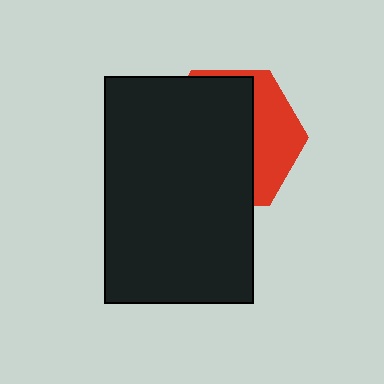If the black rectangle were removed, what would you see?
You would see the complete red hexagon.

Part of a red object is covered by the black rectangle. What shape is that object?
It is a hexagon.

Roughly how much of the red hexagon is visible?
A small part of it is visible (roughly 33%).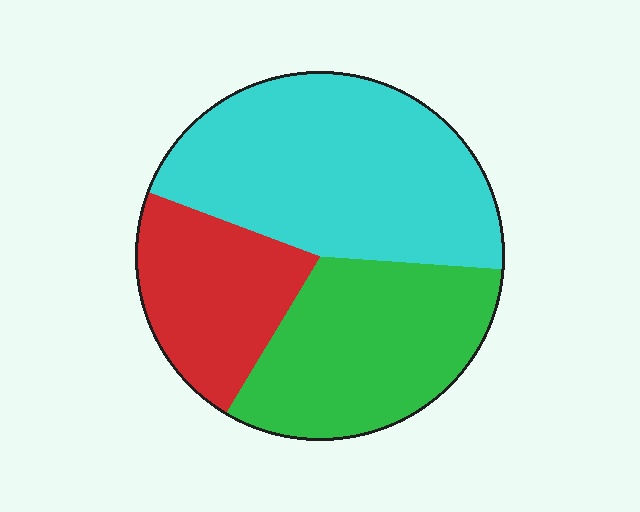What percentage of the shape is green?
Green takes up about one third (1/3) of the shape.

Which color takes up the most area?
Cyan, at roughly 45%.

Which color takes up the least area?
Red, at roughly 20%.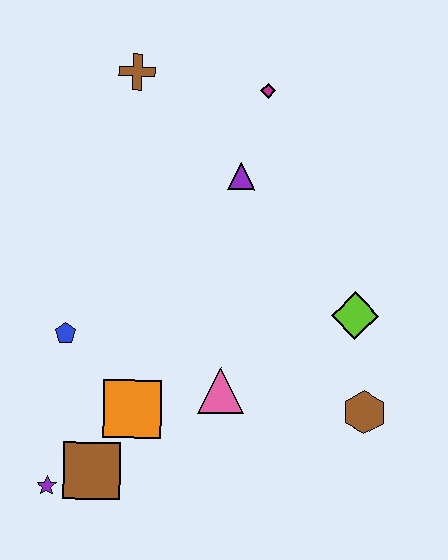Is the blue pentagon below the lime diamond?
Yes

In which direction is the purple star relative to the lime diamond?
The purple star is to the left of the lime diamond.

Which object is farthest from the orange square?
The magenta diamond is farthest from the orange square.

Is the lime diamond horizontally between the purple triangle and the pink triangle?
No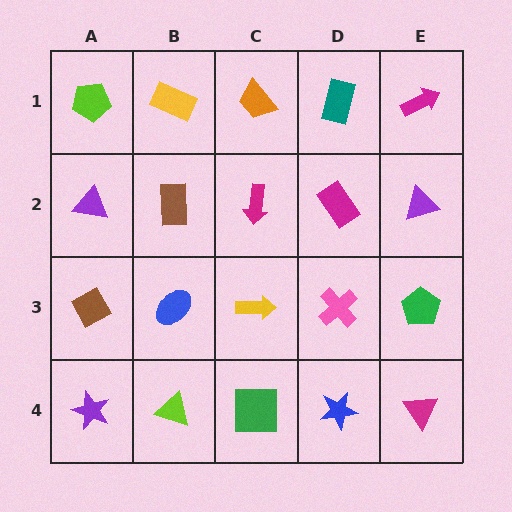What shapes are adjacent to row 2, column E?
A magenta arrow (row 1, column E), a green pentagon (row 3, column E), a magenta rectangle (row 2, column D).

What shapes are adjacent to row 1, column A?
A purple triangle (row 2, column A), a yellow rectangle (row 1, column B).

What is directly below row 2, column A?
A brown diamond.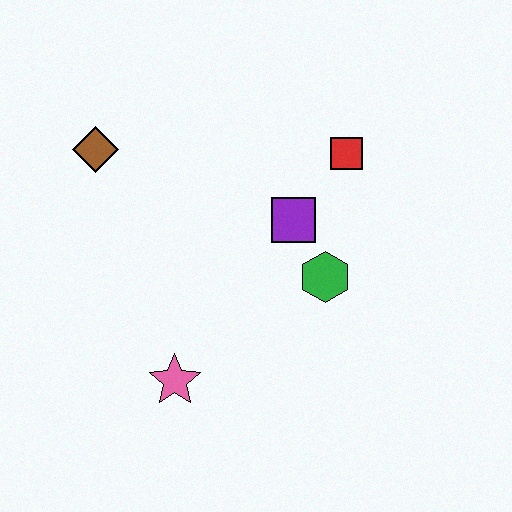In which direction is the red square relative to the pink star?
The red square is above the pink star.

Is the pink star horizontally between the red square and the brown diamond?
Yes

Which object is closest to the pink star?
The green hexagon is closest to the pink star.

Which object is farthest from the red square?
The pink star is farthest from the red square.